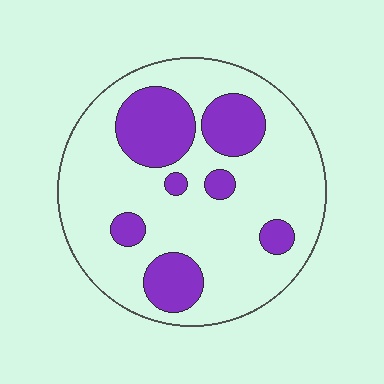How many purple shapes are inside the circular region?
7.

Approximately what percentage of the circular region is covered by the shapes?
Approximately 25%.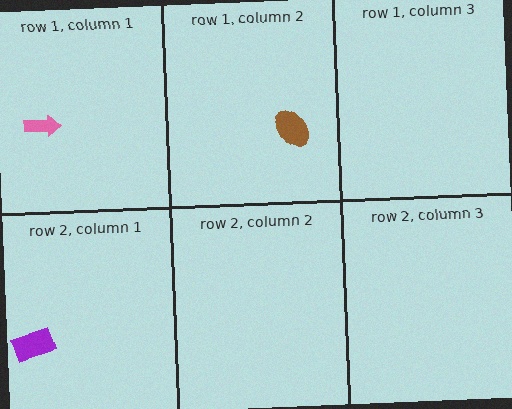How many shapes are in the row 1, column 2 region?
1.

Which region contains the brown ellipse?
The row 1, column 2 region.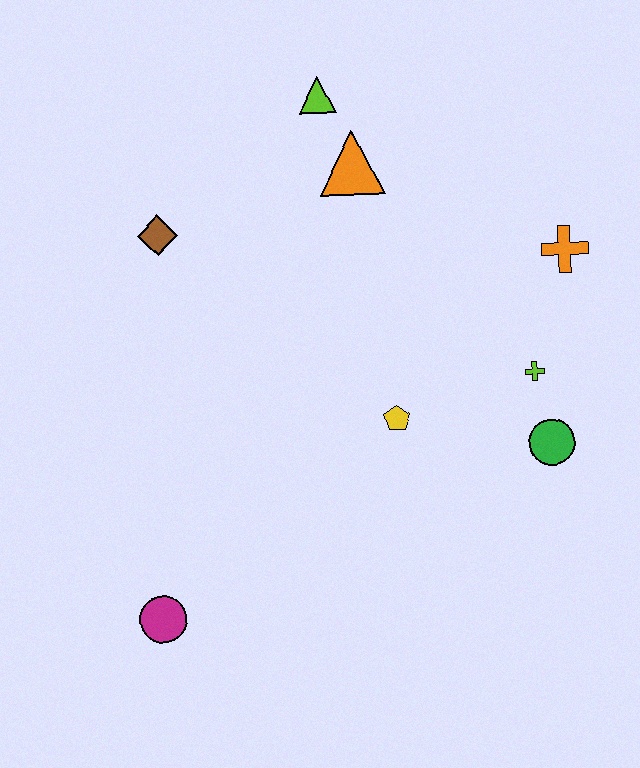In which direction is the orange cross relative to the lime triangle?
The orange cross is to the right of the lime triangle.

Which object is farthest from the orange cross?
The magenta circle is farthest from the orange cross.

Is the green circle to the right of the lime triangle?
Yes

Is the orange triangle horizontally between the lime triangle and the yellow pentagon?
Yes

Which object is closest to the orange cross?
The lime cross is closest to the orange cross.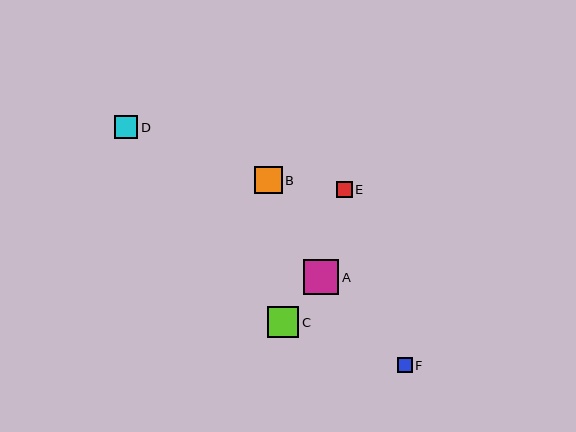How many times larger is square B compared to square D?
Square B is approximately 1.2 times the size of square D.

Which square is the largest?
Square A is the largest with a size of approximately 35 pixels.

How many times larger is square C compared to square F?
Square C is approximately 2.0 times the size of square F.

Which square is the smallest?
Square F is the smallest with a size of approximately 15 pixels.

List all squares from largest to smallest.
From largest to smallest: A, C, B, D, E, F.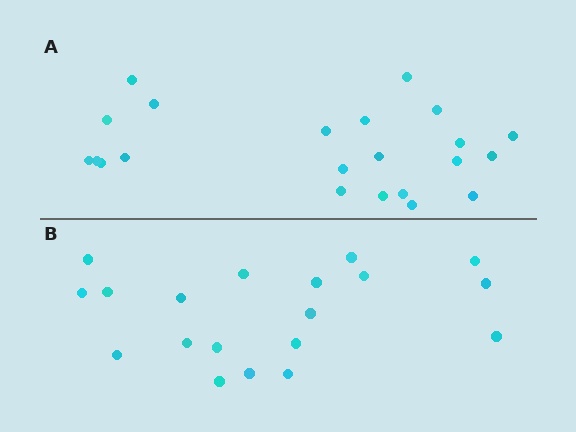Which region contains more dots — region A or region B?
Region A (the top region) has more dots.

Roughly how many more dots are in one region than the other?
Region A has just a few more — roughly 2 or 3 more dots than region B.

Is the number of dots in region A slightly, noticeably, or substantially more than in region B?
Region A has only slightly more — the two regions are fairly close. The ratio is roughly 1.2 to 1.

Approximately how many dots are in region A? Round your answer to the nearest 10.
About 20 dots. (The exact count is 22, which rounds to 20.)